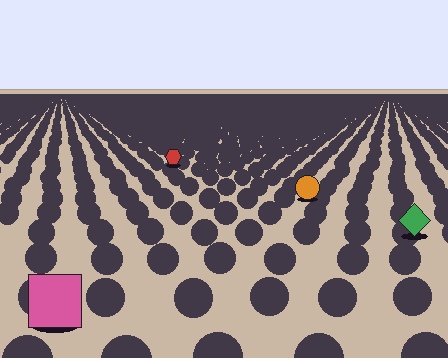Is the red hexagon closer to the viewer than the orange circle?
No. The orange circle is closer — you can tell from the texture gradient: the ground texture is coarser near it.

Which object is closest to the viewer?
The pink square is closest. The texture marks near it are larger and more spread out.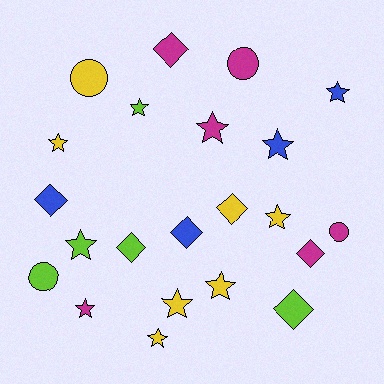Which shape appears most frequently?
Star, with 11 objects.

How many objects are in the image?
There are 22 objects.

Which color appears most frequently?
Yellow, with 7 objects.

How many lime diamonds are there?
There are 2 lime diamonds.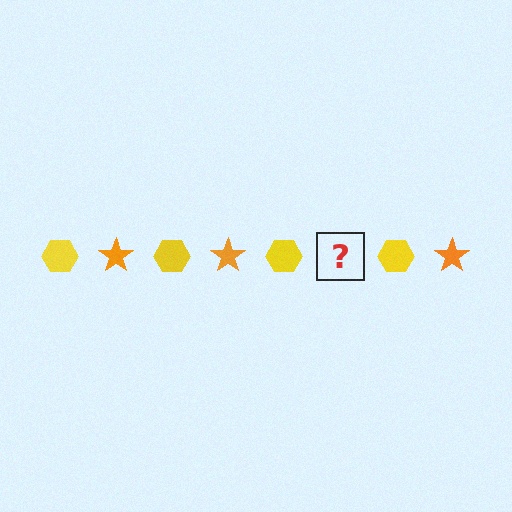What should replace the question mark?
The question mark should be replaced with an orange star.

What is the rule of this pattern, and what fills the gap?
The rule is that the pattern alternates between yellow hexagon and orange star. The gap should be filled with an orange star.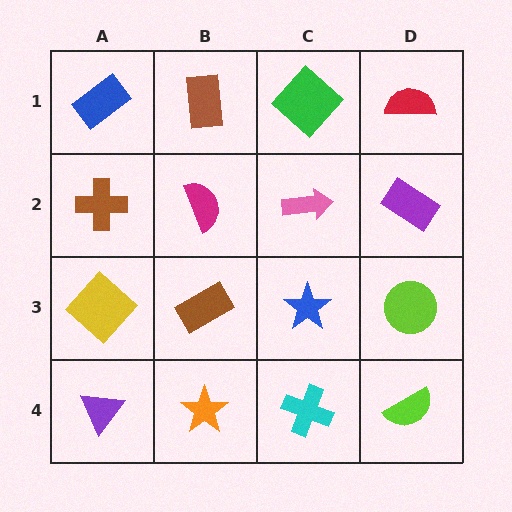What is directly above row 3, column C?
A pink arrow.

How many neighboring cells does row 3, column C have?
4.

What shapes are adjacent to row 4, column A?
A yellow diamond (row 3, column A), an orange star (row 4, column B).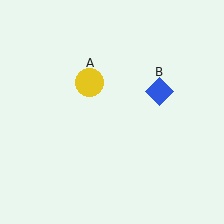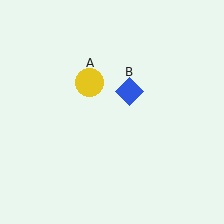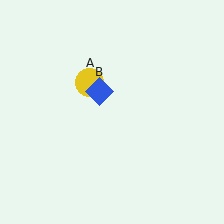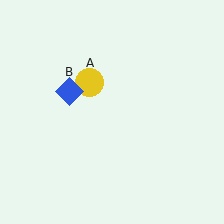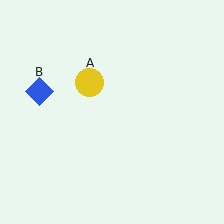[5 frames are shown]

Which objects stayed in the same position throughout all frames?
Yellow circle (object A) remained stationary.